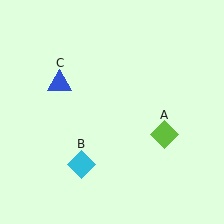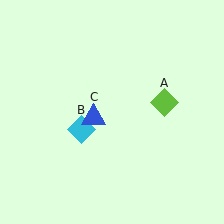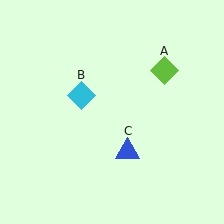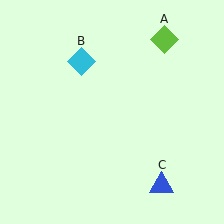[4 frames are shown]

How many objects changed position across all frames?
3 objects changed position: lime diamond (object A), cyan diamond (object B), blue triangle (object C).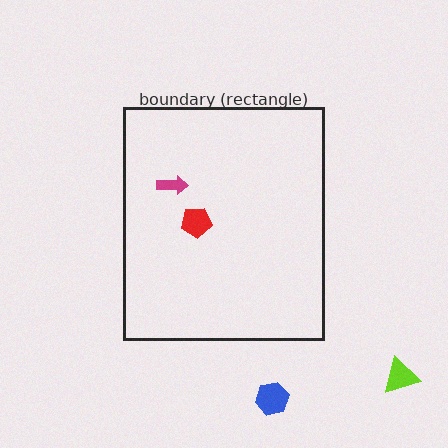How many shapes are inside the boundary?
2 inside, 2 outside.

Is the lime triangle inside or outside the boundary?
Outside.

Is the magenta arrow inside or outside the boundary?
Inside.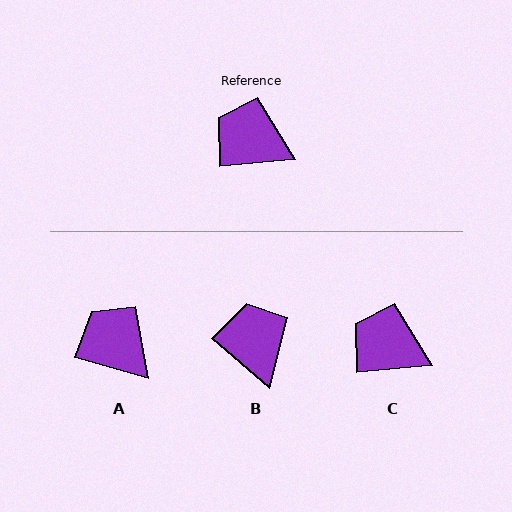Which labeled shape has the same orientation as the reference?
C.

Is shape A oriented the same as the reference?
No, it is off by about 21 degrees.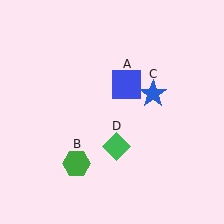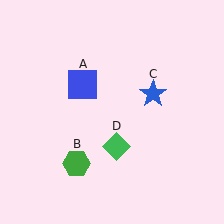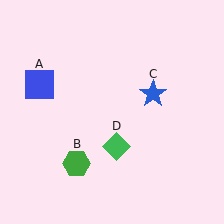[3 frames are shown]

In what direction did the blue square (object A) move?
The blue square (object A) moved left.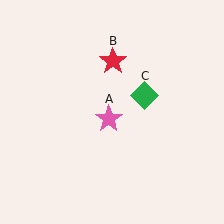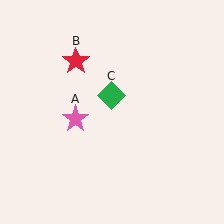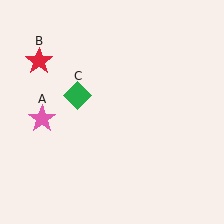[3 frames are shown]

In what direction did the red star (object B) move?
The red star (object B) moved left.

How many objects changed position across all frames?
3 objects changed position: pink star (object A), red star (object B), green diamond (object C).